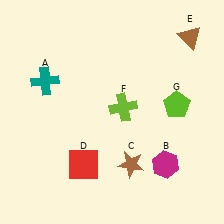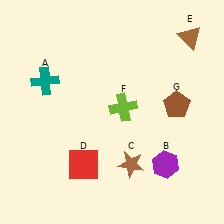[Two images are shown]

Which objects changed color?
B changed from magenta to purple. G changed from lime to brown.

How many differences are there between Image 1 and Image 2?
There are 2 differences between the two images.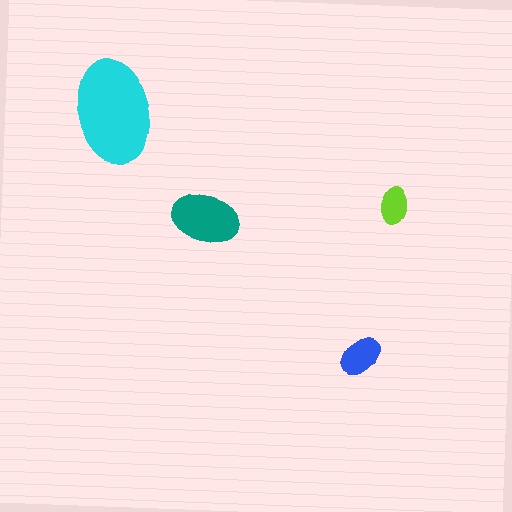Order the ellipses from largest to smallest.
the cyan one, the teal one, the blue one, the lime one.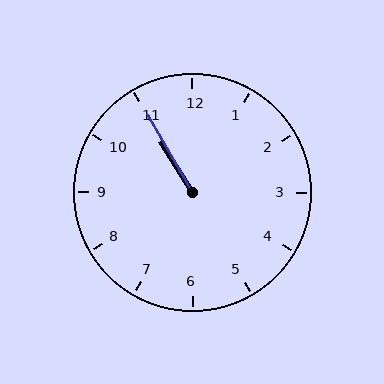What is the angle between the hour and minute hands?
Approximately 2 degrees.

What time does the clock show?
10:55.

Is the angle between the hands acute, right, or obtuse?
It is acute.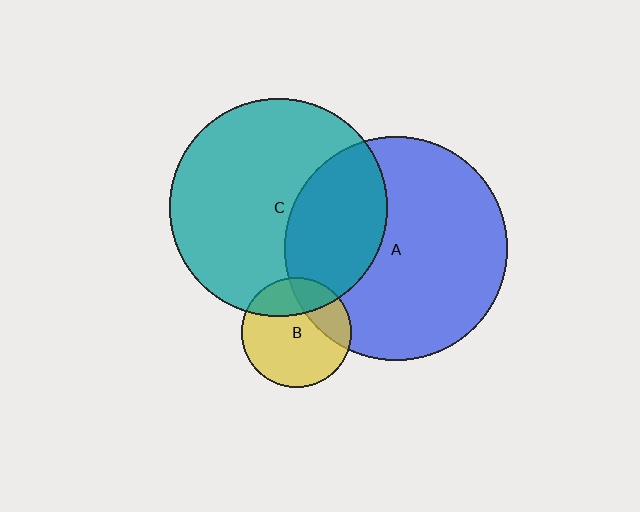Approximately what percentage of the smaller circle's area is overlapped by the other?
Approximately 25%.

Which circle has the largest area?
Circle A (blue).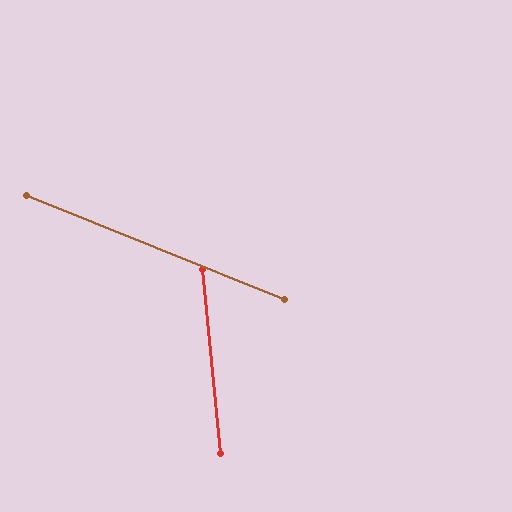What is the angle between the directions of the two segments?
Approximately 63 degrees.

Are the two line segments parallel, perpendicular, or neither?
Neither parallel nor perpendicular — they differ by about 63°.